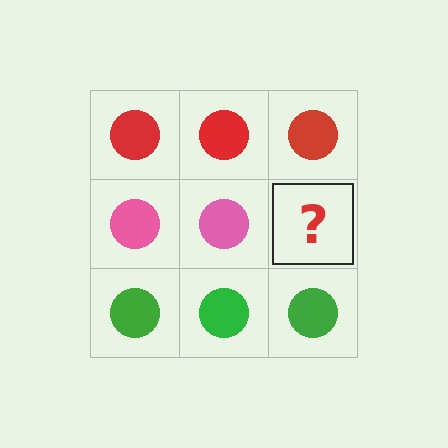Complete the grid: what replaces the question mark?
The question mark should be replaced with a pink circle.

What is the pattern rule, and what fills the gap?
The rule is that each row has a consistent color. The gap should be filled with a pink circle.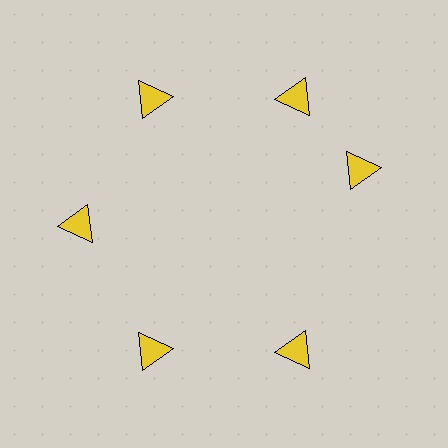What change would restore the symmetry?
The symmetry would be restored by rotating it back into even spacing with its neighbors so that all 6 triangles sit at equal angles and equal distance from the center.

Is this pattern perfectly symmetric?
No. The 6 yellow triangles are arranged in a ring, but one element near the 3 o'clock position is rotated out of alignment along the ring, breaking the 6-fold rotational symmetry.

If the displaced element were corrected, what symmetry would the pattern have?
It would have 6-fold rotational symmetry — the pattern would map onto itself every 60 degrees.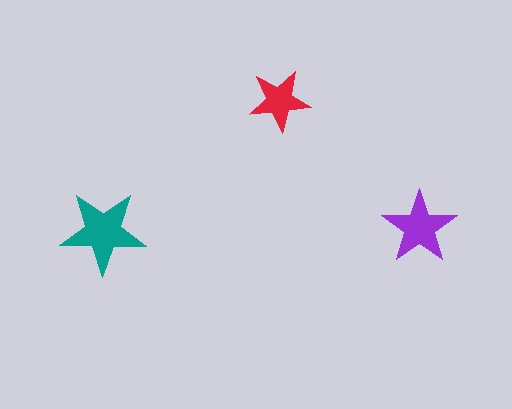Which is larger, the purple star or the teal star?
The teal one.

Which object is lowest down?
The teal star is bottommost.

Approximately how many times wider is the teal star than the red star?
About 1.5 times wider.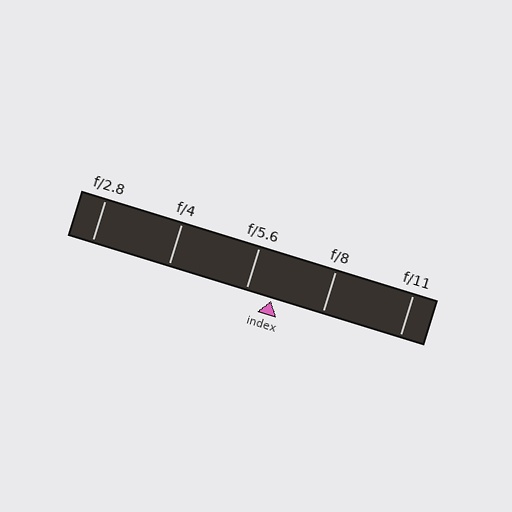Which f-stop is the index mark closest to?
The index mark is closest to f/5.6.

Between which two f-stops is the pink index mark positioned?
The index mark is between f/5.6 and f/8.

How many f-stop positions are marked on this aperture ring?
There are 5 f-stop positions marked.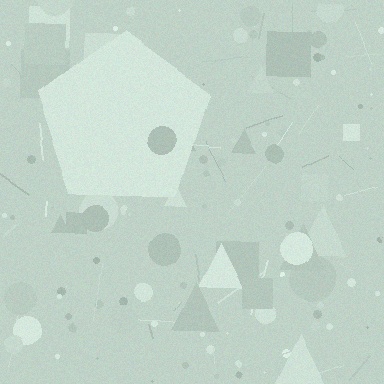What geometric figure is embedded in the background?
A pentagon is embedded in the background.